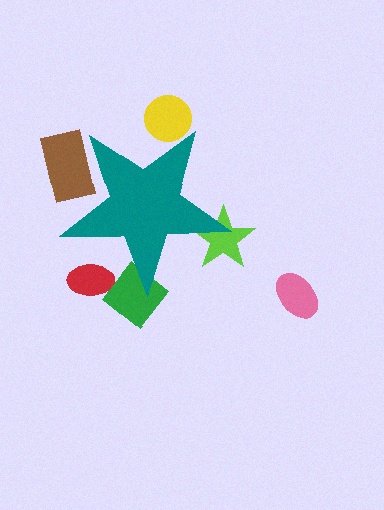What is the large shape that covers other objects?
A teal star.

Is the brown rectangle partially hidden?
Yes, the brown rectangle is partially hidden behind the teal star.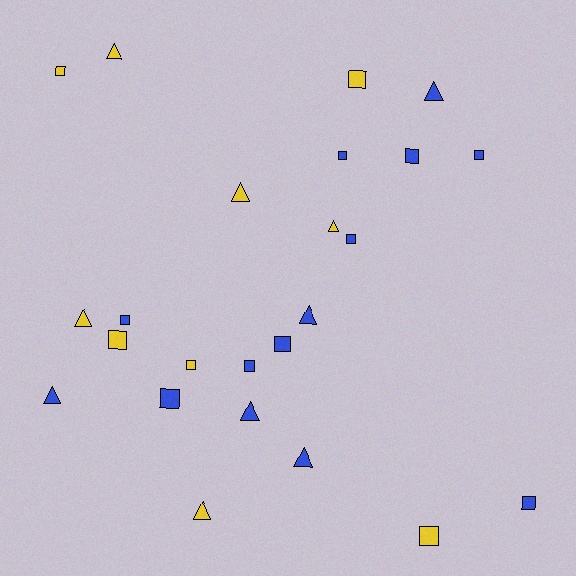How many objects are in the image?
There are 24 objects.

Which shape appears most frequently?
Square, with 14 objects.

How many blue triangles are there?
There are 5 blue triangles.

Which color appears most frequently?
Blue, with 14 objects.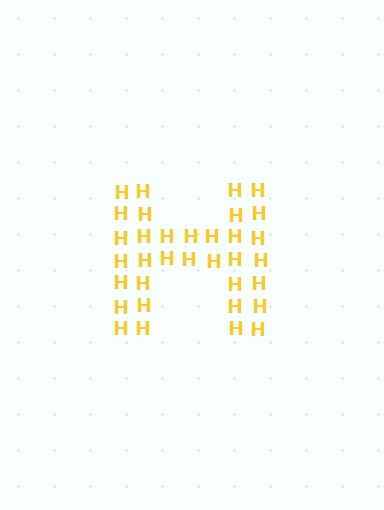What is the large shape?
The large shape is the letter H.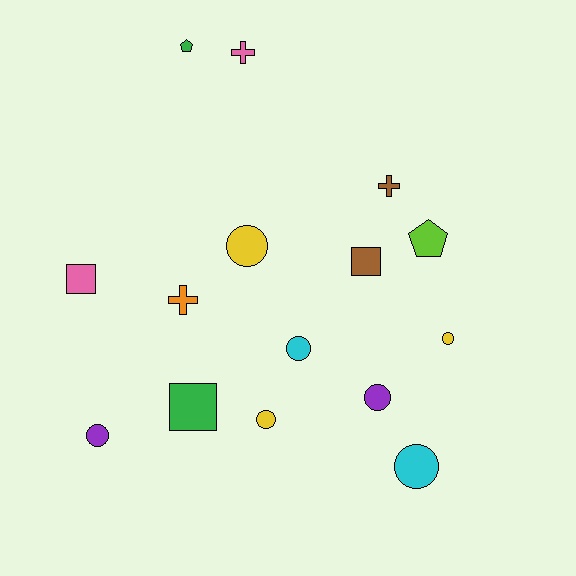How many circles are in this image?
There are 7 circles.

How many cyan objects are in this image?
There are 2 cyan objects.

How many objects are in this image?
There are 15 objects.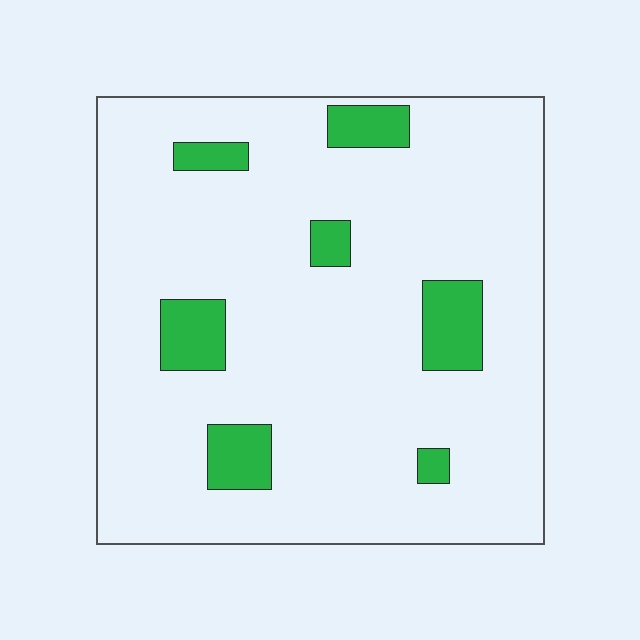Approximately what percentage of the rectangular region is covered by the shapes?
Approximately 10%.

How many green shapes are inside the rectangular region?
7.